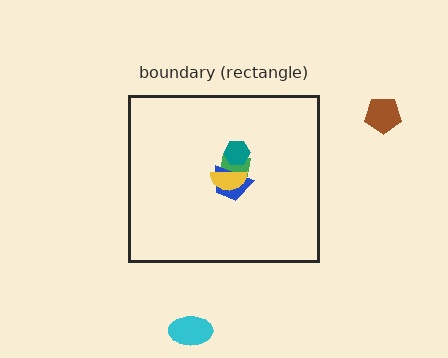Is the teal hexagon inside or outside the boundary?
Inside.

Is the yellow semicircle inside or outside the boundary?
Inside.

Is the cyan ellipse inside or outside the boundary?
Outside.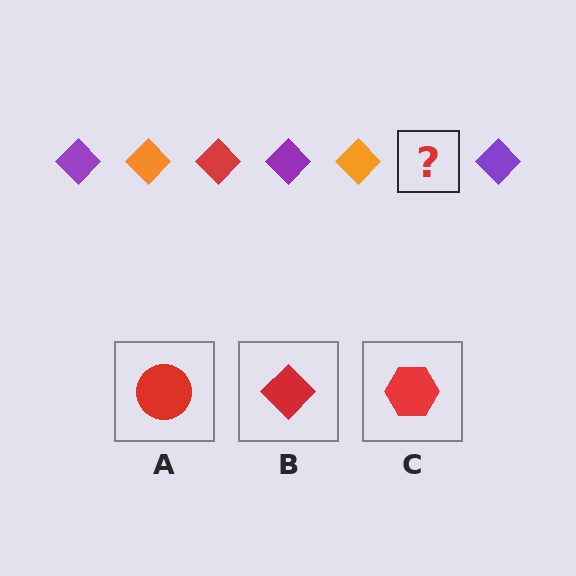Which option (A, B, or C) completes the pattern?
B.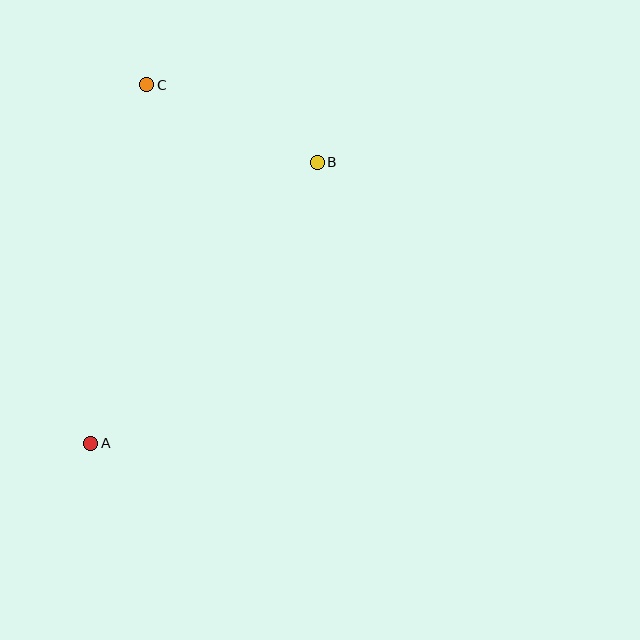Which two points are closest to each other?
Points B and C are closest to each other.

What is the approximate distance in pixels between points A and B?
The distance between A and B is approximately 361 pixels.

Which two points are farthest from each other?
Points A and C are farthest from each other.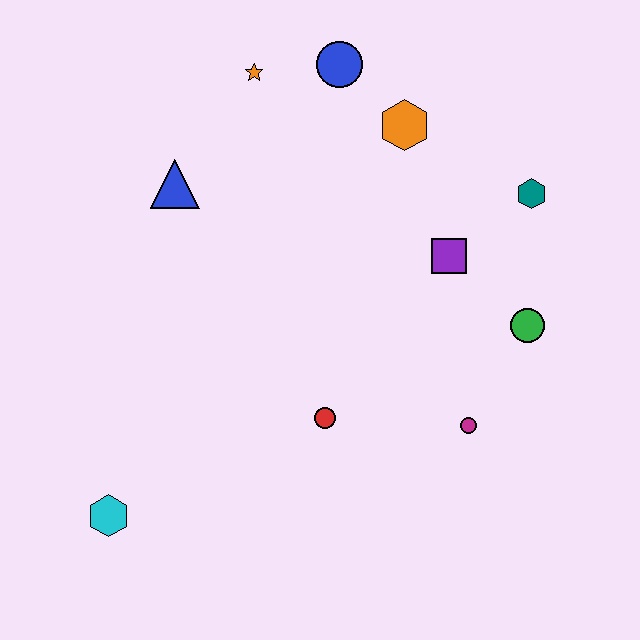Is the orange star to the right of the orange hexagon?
No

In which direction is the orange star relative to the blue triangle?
The orange star is above the blue triangle.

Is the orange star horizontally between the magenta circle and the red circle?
No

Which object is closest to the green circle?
The purple square is closest to the green circle.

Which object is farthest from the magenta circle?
The orange star is farthest from the magenta circle.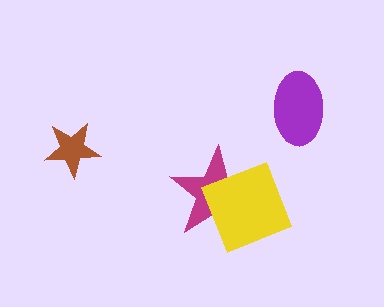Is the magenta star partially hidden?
Yes, it is partially covered by another shape.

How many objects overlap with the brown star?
0 objects overlap with the brown star.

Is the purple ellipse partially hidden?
No, no other shape covers it.